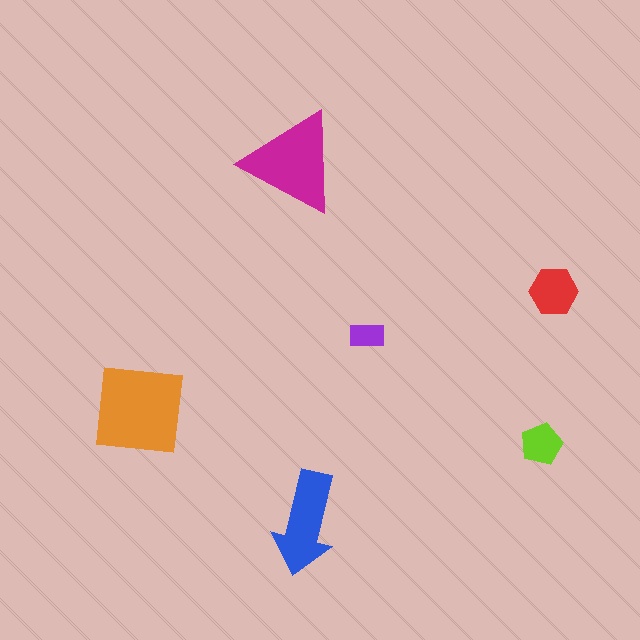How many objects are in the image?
There are 6 objects in the image.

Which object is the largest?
The orange square.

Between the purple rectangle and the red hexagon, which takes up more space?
The red hexagon.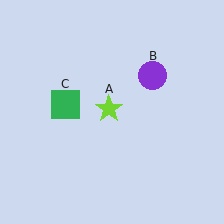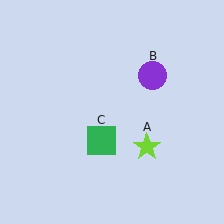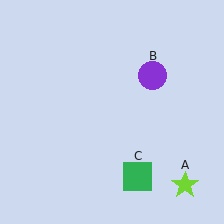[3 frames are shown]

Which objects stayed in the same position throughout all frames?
Purple circle (object B) remained stationary.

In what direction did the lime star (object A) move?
The lime star (object A) moved down and to the right.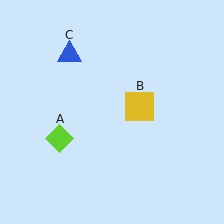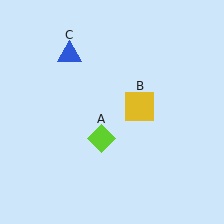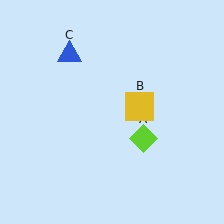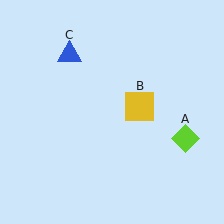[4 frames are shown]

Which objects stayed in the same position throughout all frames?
Yellow square (object B) and blue triangle (object C) remained stationary.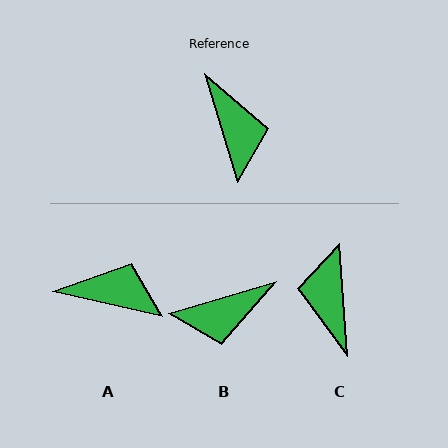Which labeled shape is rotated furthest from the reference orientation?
C, about 167 degrees away.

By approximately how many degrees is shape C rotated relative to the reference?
Approximately 167 degrees counter-clockwise.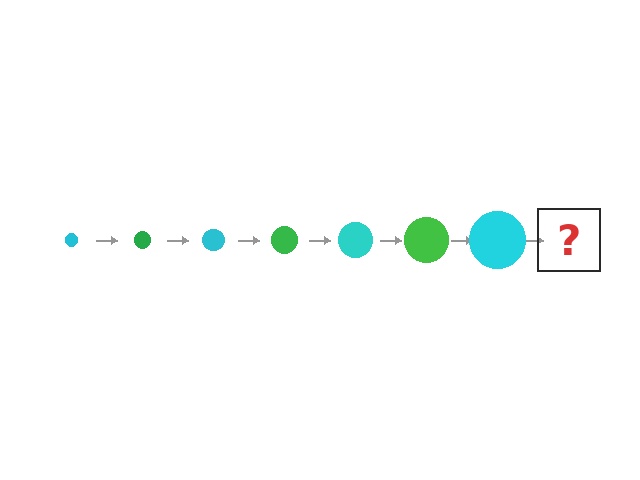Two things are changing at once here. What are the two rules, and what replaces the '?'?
The two rules are that the circle grows larger each step and the color cycles through cyan and green. The '?' should be a green circle, larger than the previous one.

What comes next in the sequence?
The next element should be a green circle, larger than the previous one.